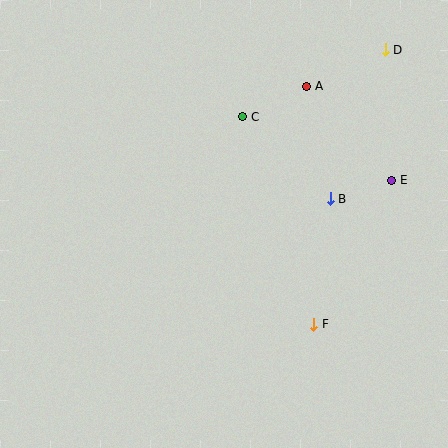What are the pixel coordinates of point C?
Point C is at (243, 117).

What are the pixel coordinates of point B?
Point B is at (330, 199).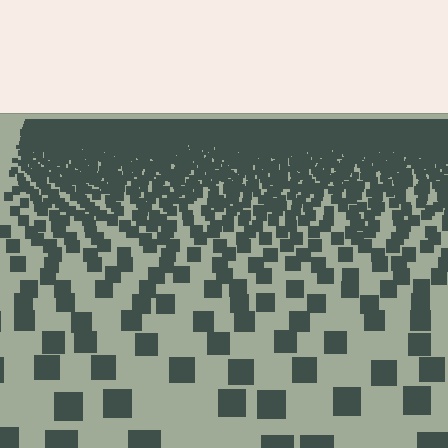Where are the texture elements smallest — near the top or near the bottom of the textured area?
Near the top.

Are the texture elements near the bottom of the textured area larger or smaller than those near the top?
Larger. Near the bottom, elements are closer to the viewer and appear at a bigger on-screen size.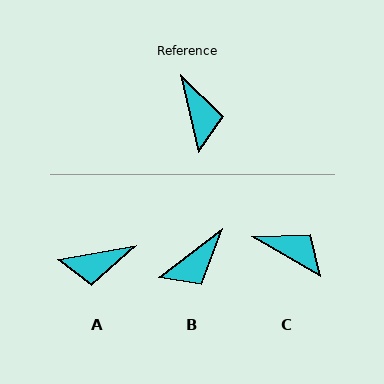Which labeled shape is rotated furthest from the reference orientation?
A, about 93 degrees away.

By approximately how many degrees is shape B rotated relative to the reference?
Approximately 65 degrees clockwise.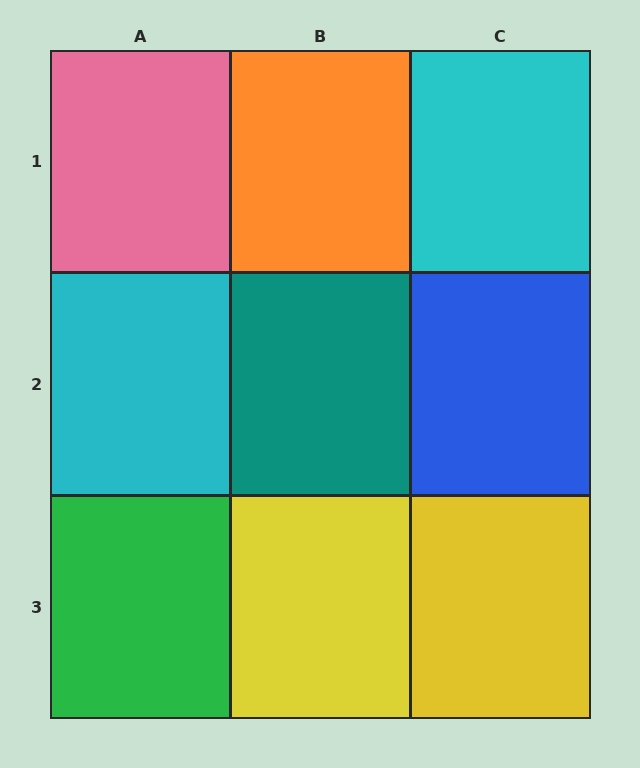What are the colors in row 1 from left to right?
Pink, orange, cyan.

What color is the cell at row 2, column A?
Cyan.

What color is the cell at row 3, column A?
Green.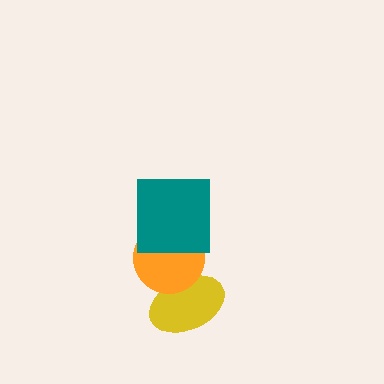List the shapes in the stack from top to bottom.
From top to bottom: the teal square, the orange circle, the yellow ellipse.